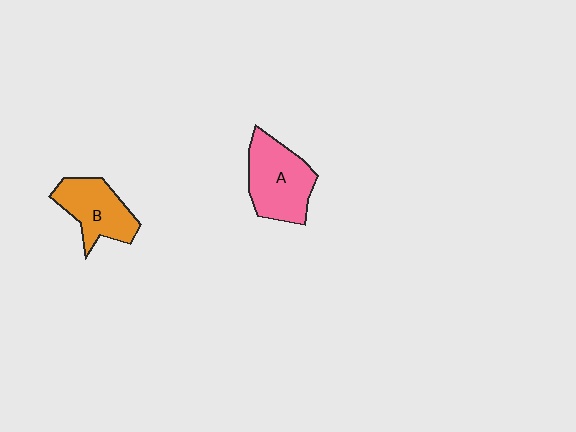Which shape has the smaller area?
Shape B (orange).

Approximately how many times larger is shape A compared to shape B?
Approximately 1.2 times.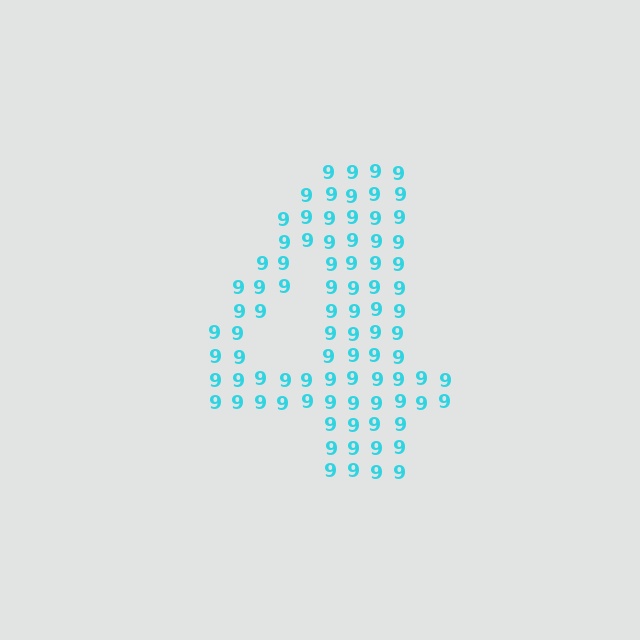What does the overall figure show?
The overall figure shows the digit 4.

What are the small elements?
The small elements are digit 9's.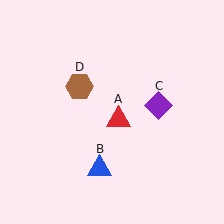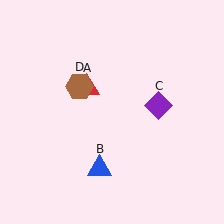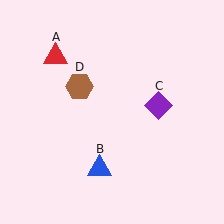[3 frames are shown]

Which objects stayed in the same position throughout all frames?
Blue triangle (object B) and purple diamond (object C) and brown hexagon (object D) remained stationary.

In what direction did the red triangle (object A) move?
The red triangle (object A) moved up and to the left.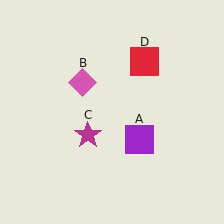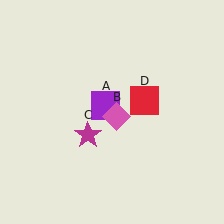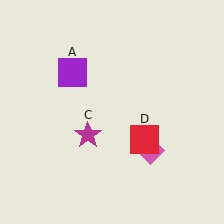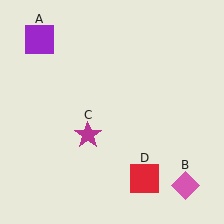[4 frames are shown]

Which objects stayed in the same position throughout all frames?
Magenta star (object C) remained stationary.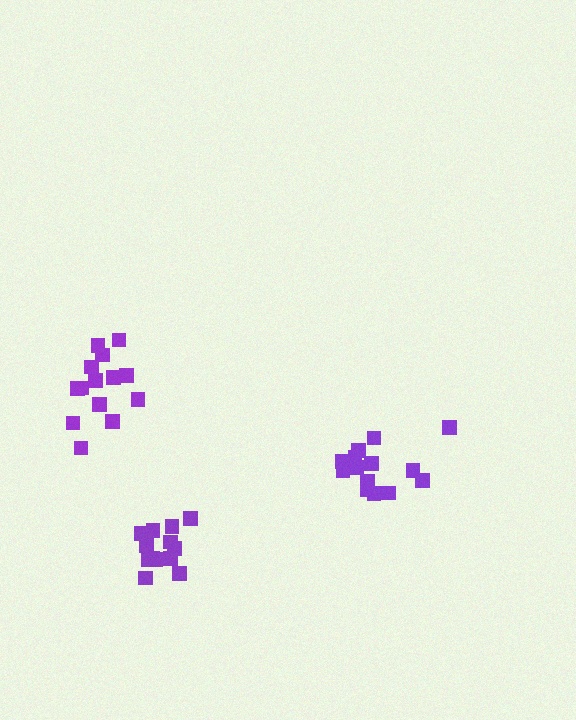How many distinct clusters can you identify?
There are 3 distinct clusters.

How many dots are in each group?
Group 1: 14 dots, Group 2: 13 dots, Group 3: 14 dots (41 total).